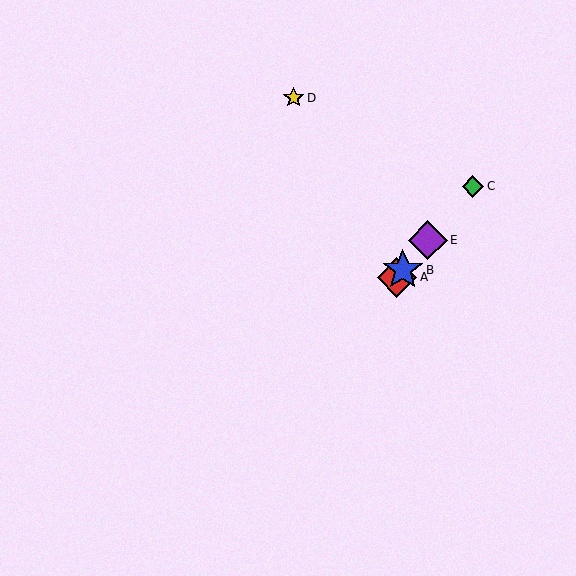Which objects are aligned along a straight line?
Objects A, B, C, E are aligned along a straight line.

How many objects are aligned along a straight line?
4 objects (A, B, C, E) are aligned along a straight line.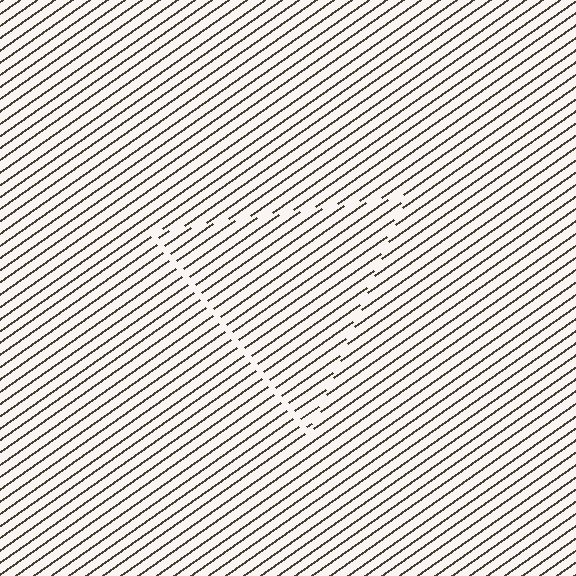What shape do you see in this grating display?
An illusory triangle. The interior of the shape contains the same grating, shifted by half a period — the contour is defined by the phase discontinuity where line-ends from the inner and outer gratings abut.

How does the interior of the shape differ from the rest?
The interior of the shape contains the same grating, shifted by half a period — the contour is defined by the phase discontinuity where line-ends from the inner and outer gratings abut.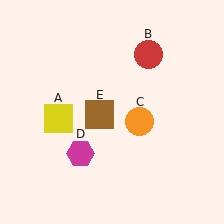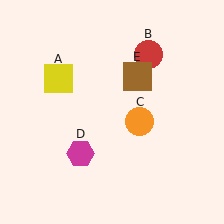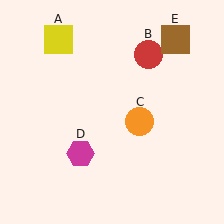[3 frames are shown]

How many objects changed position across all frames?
2 objects changed position: yellow square (object A), brown square (object E).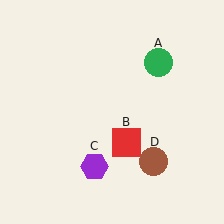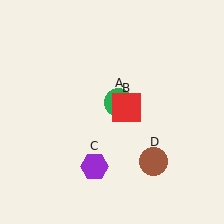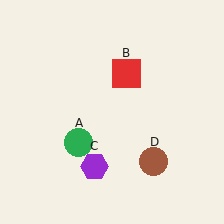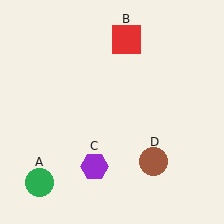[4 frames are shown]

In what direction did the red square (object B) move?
The red square (object B) moved up.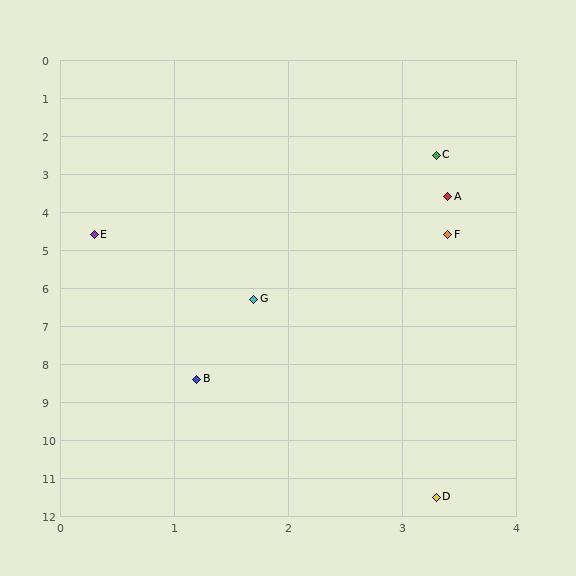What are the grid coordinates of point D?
Point D is at approximately (3.3, 11.5).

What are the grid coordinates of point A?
Point A is at approximately (3.4, 3.6).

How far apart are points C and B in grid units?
Points C and B are about 6.3 grid units apart.